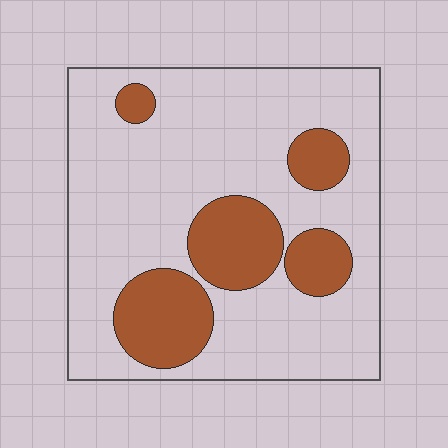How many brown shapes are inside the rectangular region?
5.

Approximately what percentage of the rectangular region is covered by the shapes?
Approximately 25%.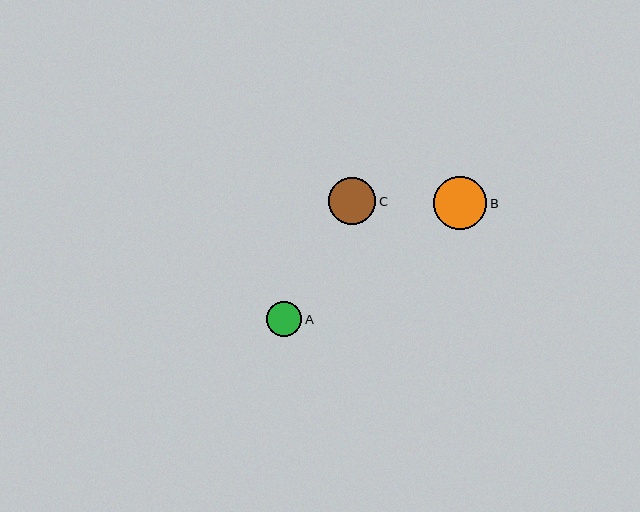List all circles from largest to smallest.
From largest to smallest: B, C, A.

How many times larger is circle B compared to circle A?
Circle B is approximately 1.5 times the size of circle A.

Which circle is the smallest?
Circle A is the smallest with a size of approximately 36 pixels.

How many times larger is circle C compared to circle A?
Circle C is approximately 1.3 times the size of circle A.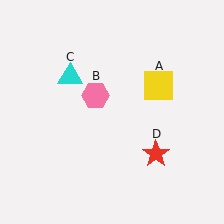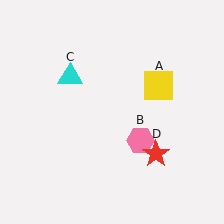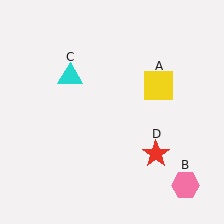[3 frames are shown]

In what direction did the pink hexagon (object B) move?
The pink hexagon (object B) moved down and to the right.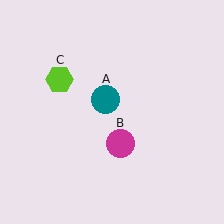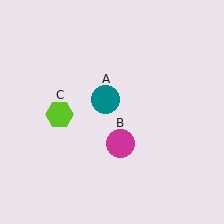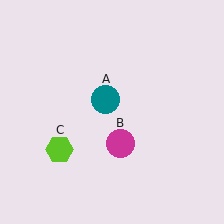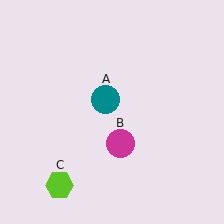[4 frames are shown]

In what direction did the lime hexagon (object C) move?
The lime hexagon (object C) moved down.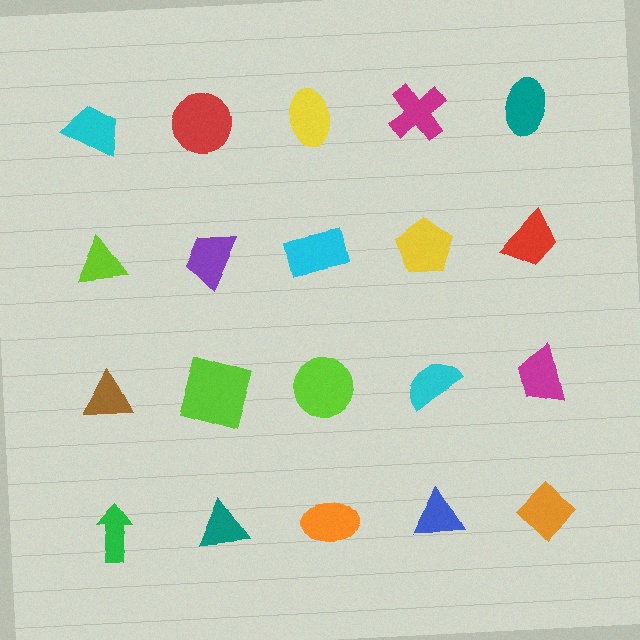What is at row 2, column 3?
A cyan rectangle.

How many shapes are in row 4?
5 shapes.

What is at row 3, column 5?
A magenta trapezoid.